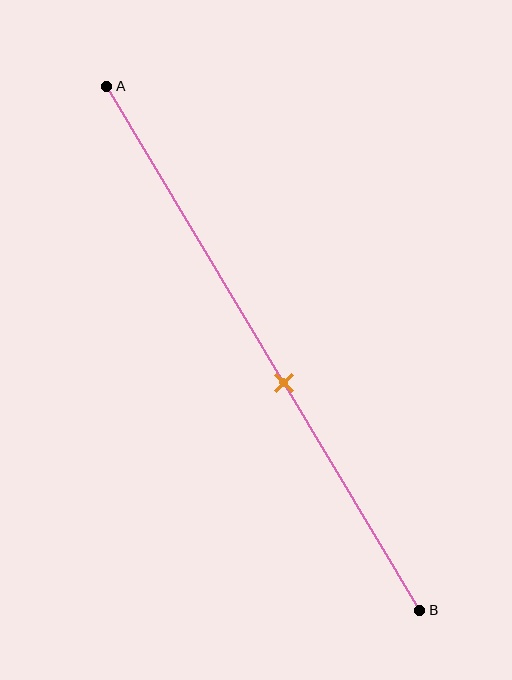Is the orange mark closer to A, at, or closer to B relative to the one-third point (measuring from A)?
The orange mark is closer to point B than the one-third point of segment AB.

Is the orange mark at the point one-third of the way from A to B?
No, the mark is at about 55% from A, not at the 33% one-third point.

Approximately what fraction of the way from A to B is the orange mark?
The orange mark is approximately 55% of the way from A to B.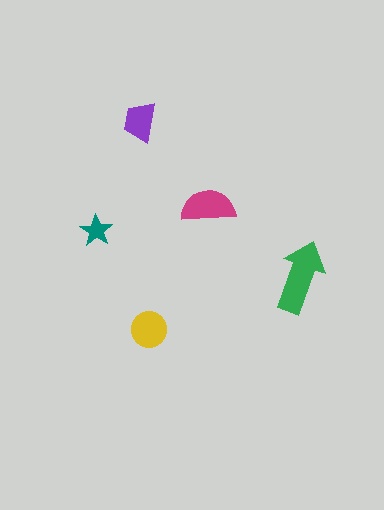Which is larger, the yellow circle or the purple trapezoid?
The yellow circle.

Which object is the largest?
The green arrow.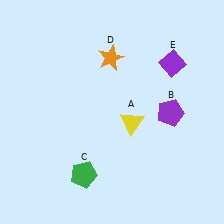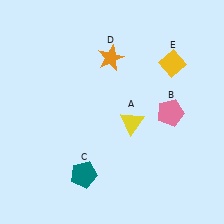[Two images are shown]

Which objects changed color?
B changed from purple to pink. C changed from green to teal. E changed from purple to yellow.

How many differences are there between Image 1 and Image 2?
There are 3 differences between the two images.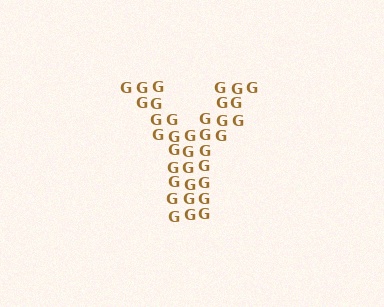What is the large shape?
The large shape is the letter Y.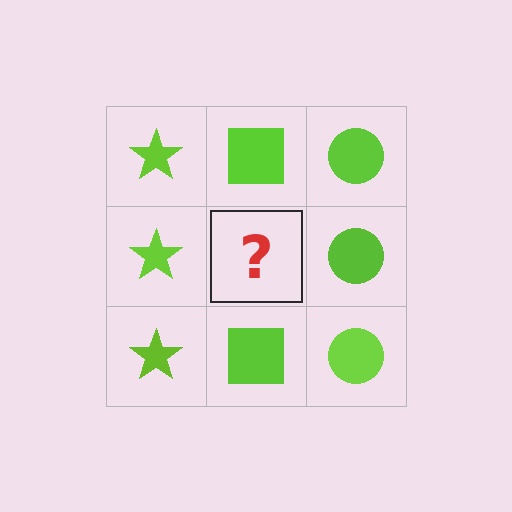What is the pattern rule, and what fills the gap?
The rule is that each column has a consistent shape. The gap should be filled with a lime square.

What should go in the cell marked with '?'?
The missing cell should contain a lime square.